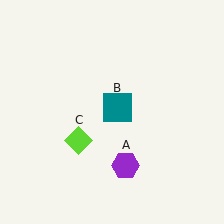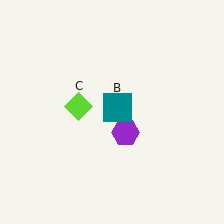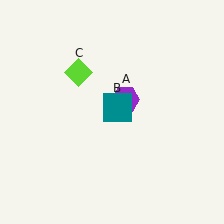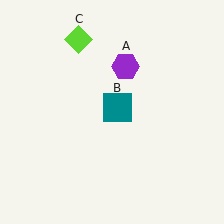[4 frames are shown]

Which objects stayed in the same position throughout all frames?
Teal square (object B) remained stationary.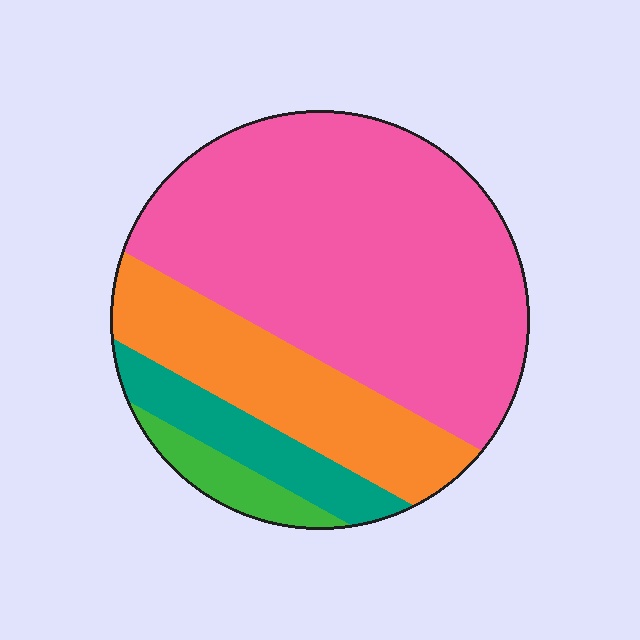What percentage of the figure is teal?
Teal covers about 10% of the figure.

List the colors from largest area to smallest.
From largest to smallest: pink, orange, teal, green.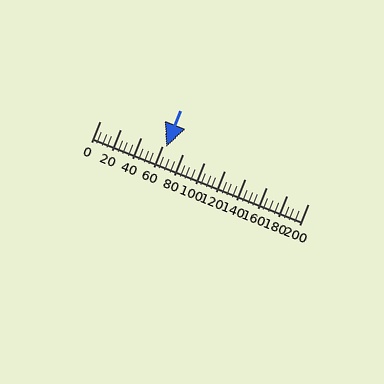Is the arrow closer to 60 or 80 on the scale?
The arrow is closer to 60.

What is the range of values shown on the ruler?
The ruler shows values from 0 to 200.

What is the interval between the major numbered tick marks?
The major tick marks are spaced 20 units apart.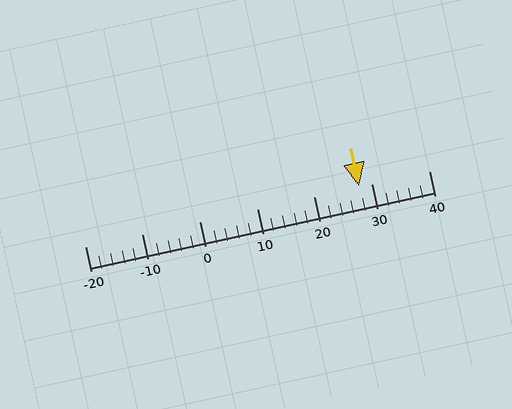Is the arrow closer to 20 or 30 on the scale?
The arrow is closer to 30.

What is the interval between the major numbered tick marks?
The major tick marks are spaced 10 units apart.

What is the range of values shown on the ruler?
The ruler shows values from -20 to 40.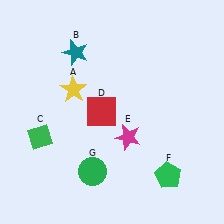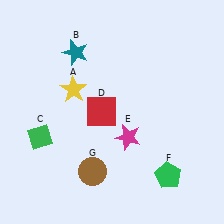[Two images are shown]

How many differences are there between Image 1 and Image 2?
There is 1 difference between the two images.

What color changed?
The circle (G) changed from green in Image 1 to brown in Image 2.